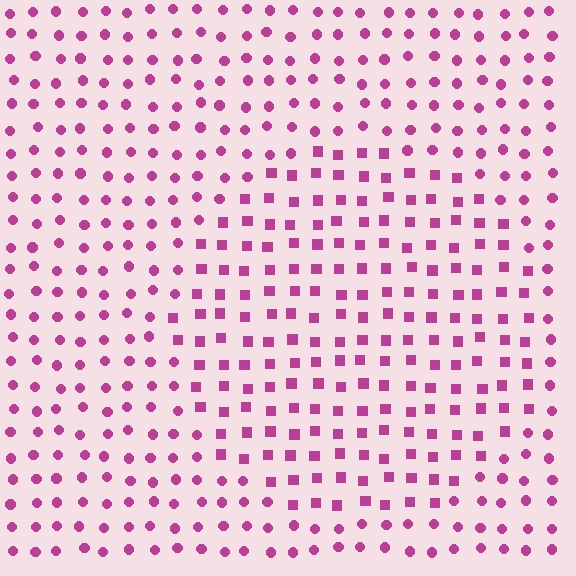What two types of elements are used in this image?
The image uses squares inside the circle region and circles outside it.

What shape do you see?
I see a circle.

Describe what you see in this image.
The image is filled with small magenta elements arranged in a uniform grid. A circle-shaped region contains squares, while the surrounding area contains circles. The boundary is defined purely by the change in element shape.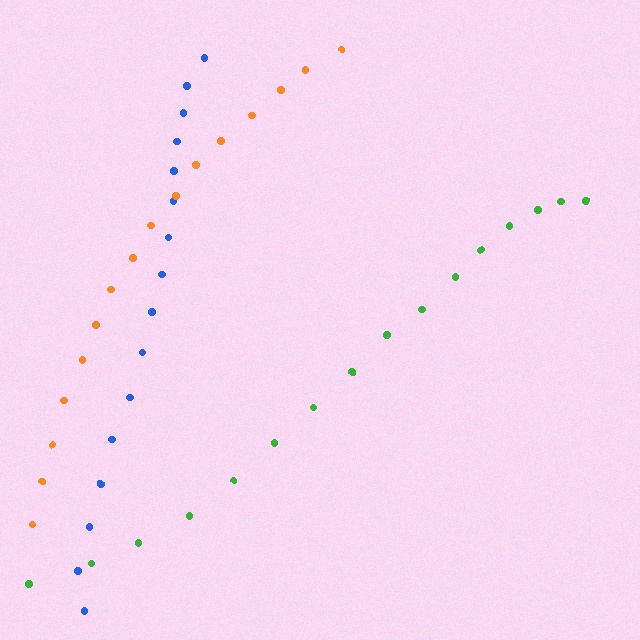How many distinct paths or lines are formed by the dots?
There are 3 distinct paths.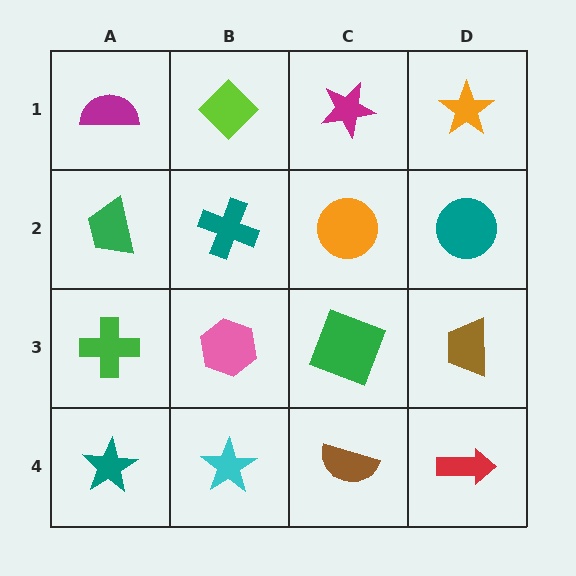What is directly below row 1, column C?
An orange circle.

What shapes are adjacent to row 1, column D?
A teal circle (row 2, column D), a magenta star (row 1, column C).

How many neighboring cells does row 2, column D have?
3.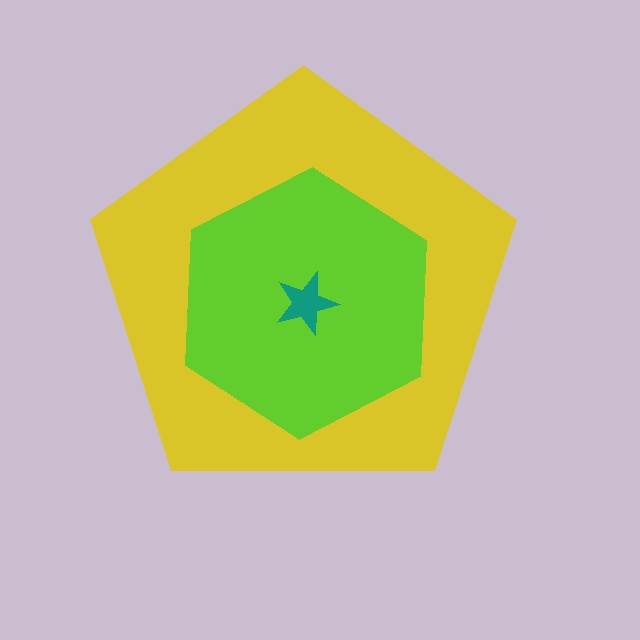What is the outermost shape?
The yellow pentagon.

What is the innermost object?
The teal star.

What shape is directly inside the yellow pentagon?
The lime hexagon.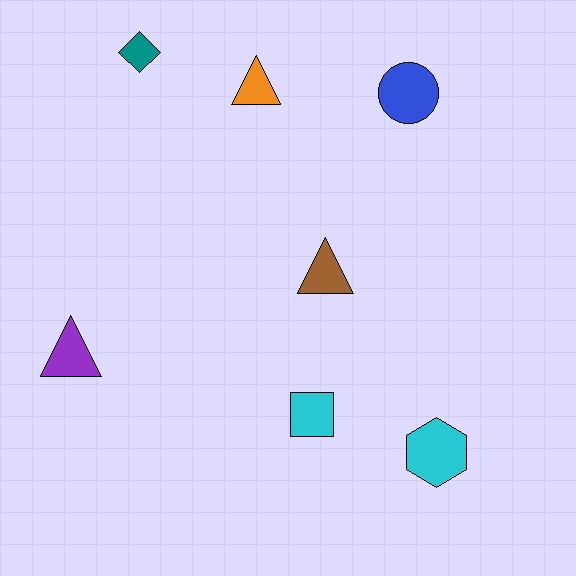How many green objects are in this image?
There are no green objects.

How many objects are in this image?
There are 7 objects.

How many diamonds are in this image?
There is 1 diamond.